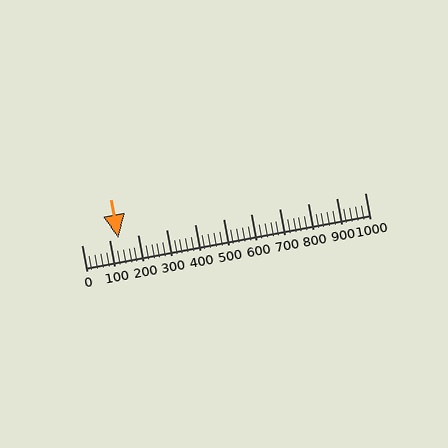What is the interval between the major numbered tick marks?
The major tick marks are spaced 100 units apart.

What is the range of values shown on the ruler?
The ruler shows values from 0 to 1000.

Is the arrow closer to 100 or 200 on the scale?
The arrow is closer to 100.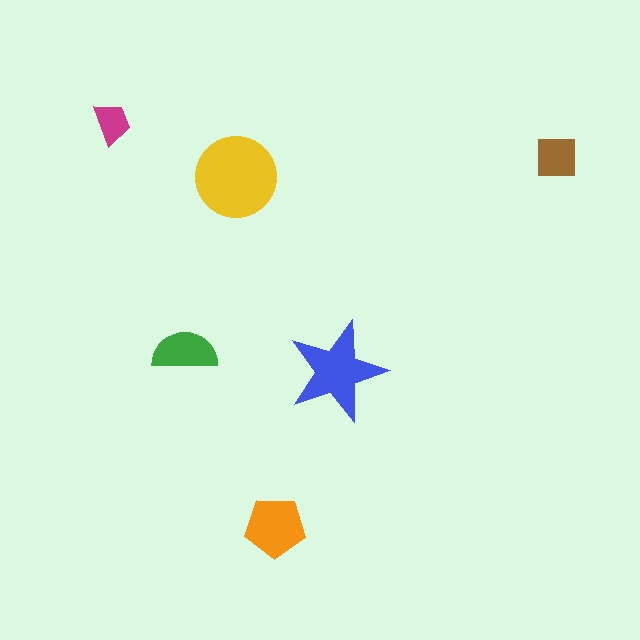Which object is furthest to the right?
The brown square is rightmost.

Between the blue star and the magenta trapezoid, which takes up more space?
The blue star.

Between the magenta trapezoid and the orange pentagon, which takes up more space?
The orange pentagon.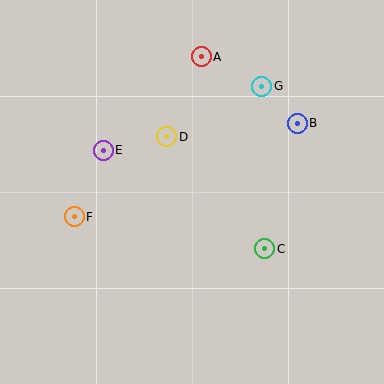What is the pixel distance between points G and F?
The distance between G and F is 229 pixels.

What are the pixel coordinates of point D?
Point D is at (167, 137).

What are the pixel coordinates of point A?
Point A is at (201, 57).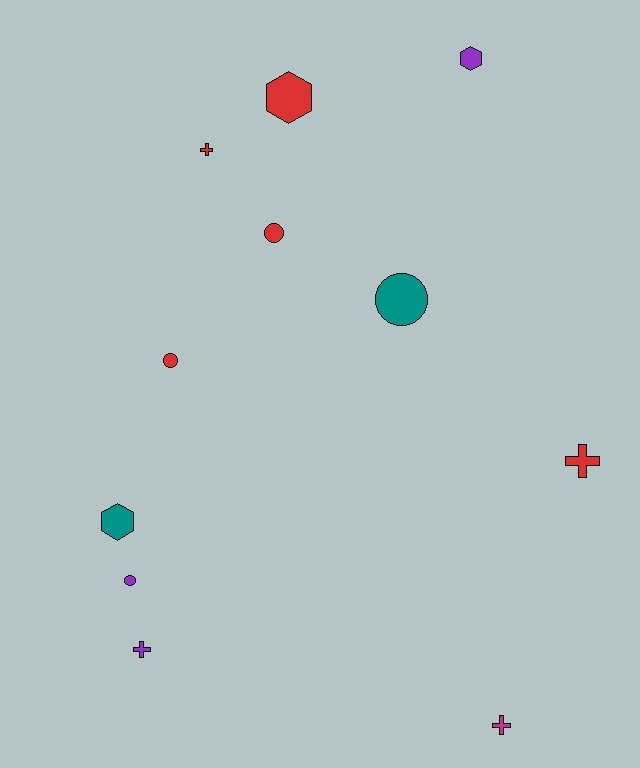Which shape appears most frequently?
Cross, with 4 objects.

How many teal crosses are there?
There are no teal crosses.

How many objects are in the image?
There are 11 objects.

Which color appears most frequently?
Red, with 5 objects.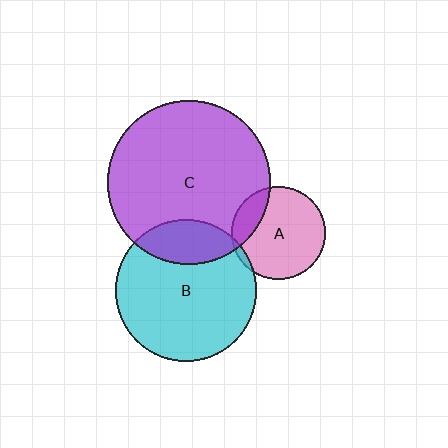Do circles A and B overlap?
Yes.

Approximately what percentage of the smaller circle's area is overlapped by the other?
Approximately 5%.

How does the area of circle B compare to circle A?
Approximately 2.3 times.